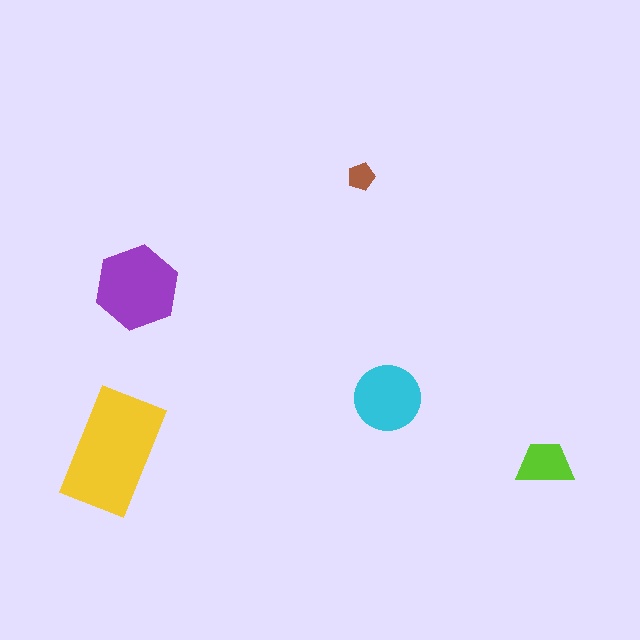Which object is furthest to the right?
The lime trapezoid is rightmost.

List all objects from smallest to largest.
The brown pentagon, the lime trapezoid, the cyan circle, the purple hexagon, the yellow rectangle.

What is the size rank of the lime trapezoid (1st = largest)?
4th.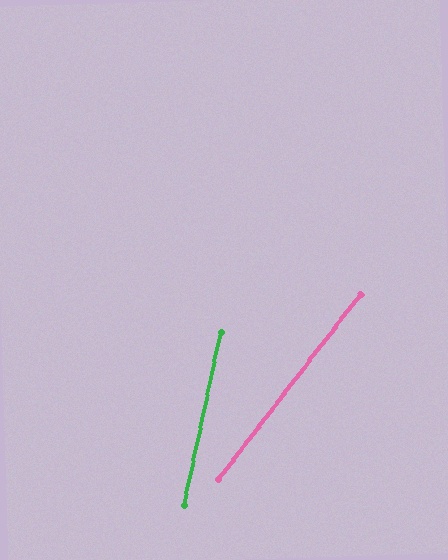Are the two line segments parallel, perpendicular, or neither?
Neither parallel nor perpendicular — they differ by about 26°.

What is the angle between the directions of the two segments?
Approximately 26 degrees.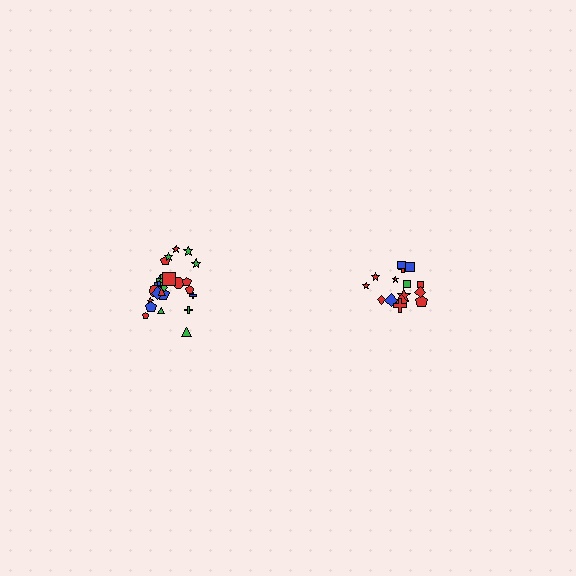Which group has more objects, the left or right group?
The left group.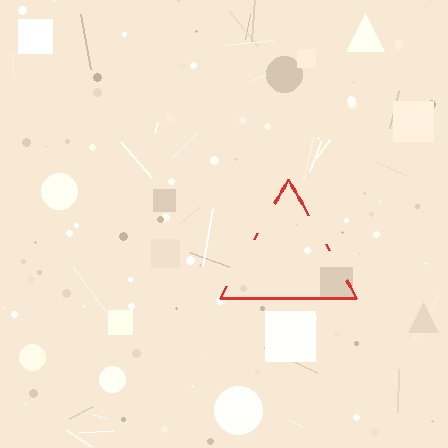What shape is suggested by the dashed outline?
The dashed outline suggests a triangle.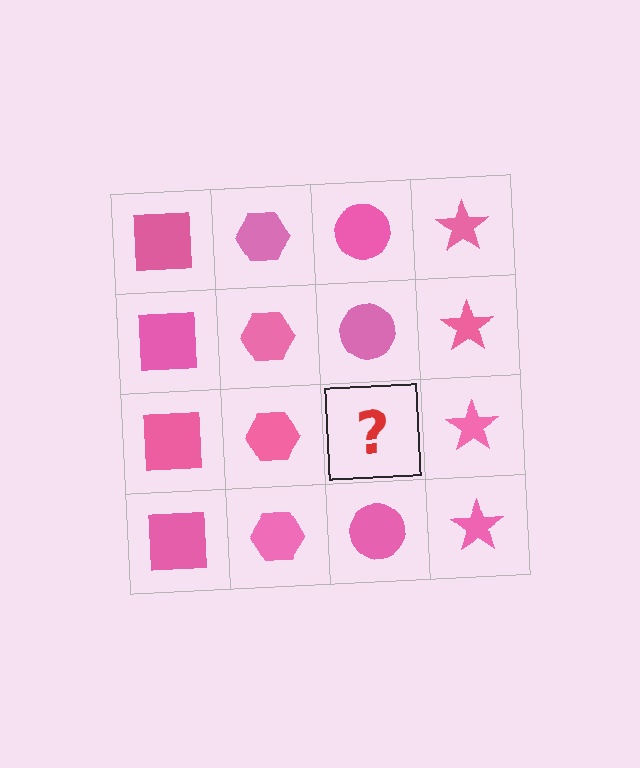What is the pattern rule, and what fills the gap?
The rule is that each column has a consistent shape. The gap should be filled with a pink circle.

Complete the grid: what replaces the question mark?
The question mark should be replaced with a pink circle.